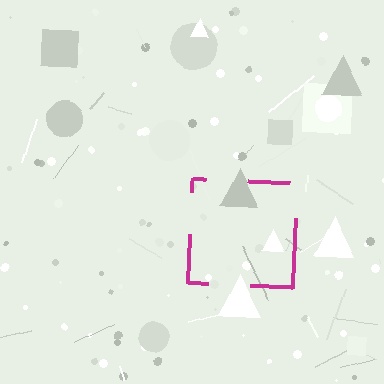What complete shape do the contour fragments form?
The contour fragments form a square.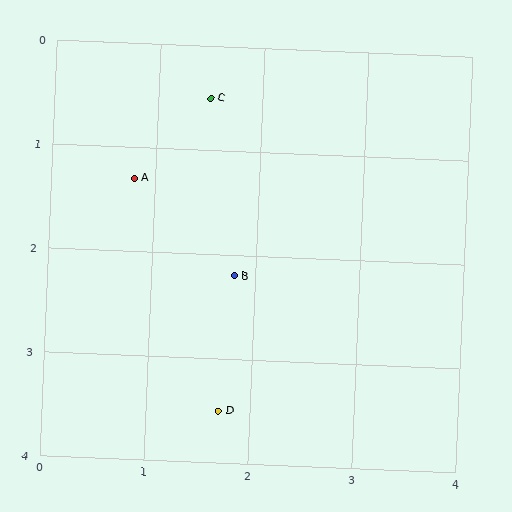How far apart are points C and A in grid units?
Points C and A are about 1.1 grid units apart.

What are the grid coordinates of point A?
Point A is at approximately (0.8, 1.3).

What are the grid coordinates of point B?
Point B is at approximately (1.8, 2.2).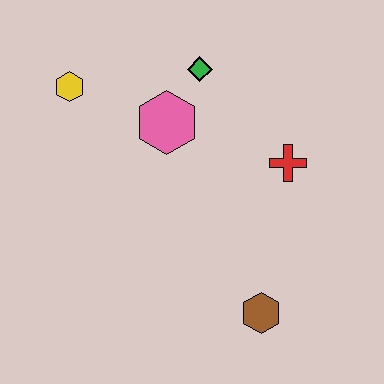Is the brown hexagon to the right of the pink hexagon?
Yes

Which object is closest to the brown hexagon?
The red cross is closest to the brown hexagon.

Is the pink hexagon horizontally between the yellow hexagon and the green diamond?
Yes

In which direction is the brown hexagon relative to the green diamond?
The brown hexagon is below the green diamond.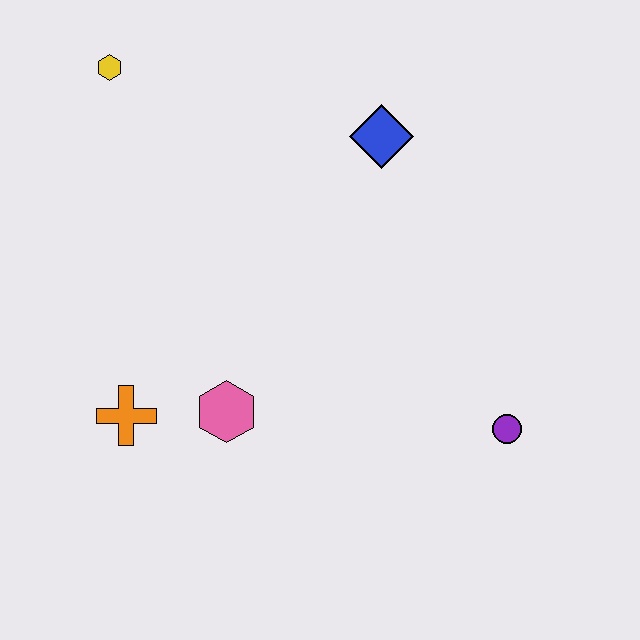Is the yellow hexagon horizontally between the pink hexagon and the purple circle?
No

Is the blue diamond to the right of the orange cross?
Yes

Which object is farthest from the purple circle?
The yellow hexagon is farthest from the purple circle.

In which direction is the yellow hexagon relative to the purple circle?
The yellow hexagon is to the left of the purple circle.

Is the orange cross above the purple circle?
Yes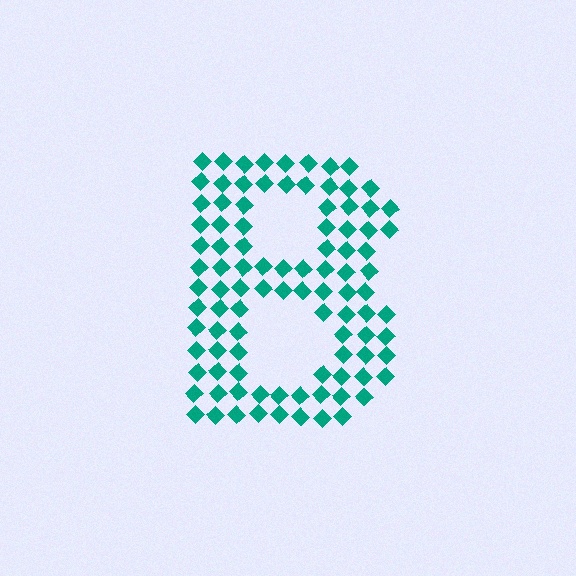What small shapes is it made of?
It is made of small diamonds.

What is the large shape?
The large shape is the letter B.